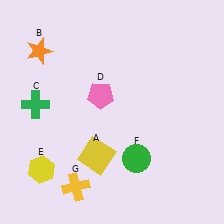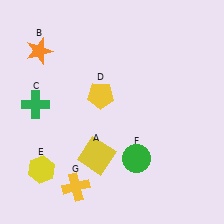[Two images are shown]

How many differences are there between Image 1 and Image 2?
There is 1 difference between the two images.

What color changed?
The pentagon (D) changed from pink in Image 1 to yellow in Image 2.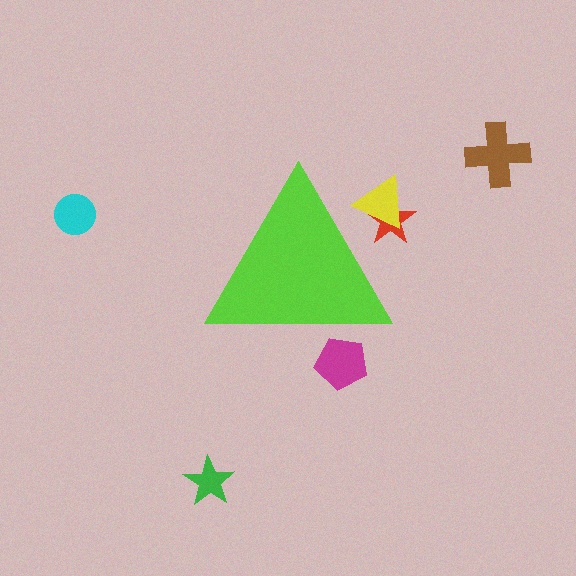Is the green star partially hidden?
No, the green star is fully visible.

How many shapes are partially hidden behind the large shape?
3 shapes are partially hidden.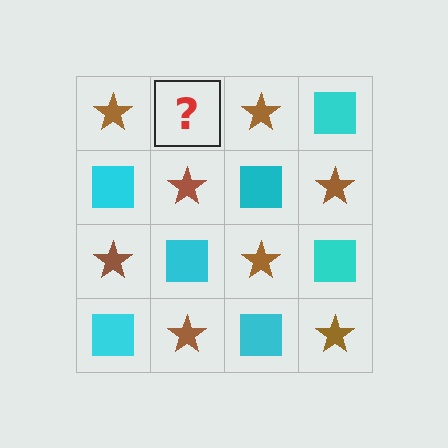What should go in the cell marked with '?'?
The missing cell should contain a cyan square.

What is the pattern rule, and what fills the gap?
The rule is that it alternates brown star and cyan square in a checkerboard pattern. The gap should be filled with a cyan square.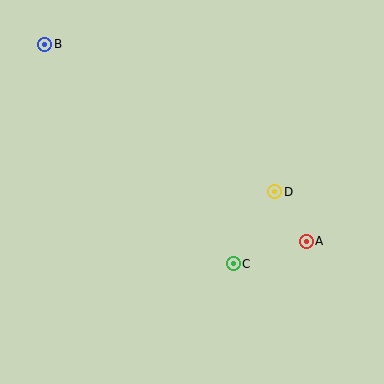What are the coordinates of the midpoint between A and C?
The midpoint between A and C is at (270, 252).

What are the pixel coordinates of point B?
Point B is at (45, 44).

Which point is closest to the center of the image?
Point D at (275, 192) is closest to the center.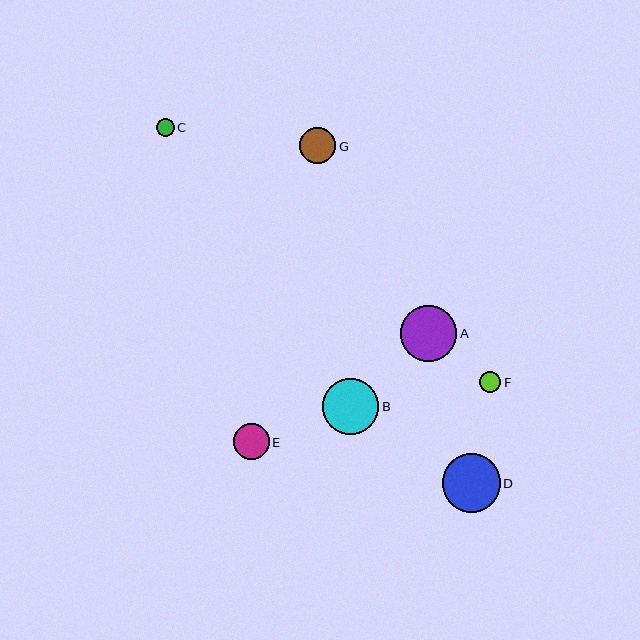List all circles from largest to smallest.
From largest to smallest: D, A, B, G, E, F, C.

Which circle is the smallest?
Circle C is the smallest with a size of approximately 18 pixels.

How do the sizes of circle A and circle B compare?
Circle A and circle B are approximately the same size.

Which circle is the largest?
Circle D is the largest with a size of approximately 58 pixels.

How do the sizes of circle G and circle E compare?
Circle G and circle E are approximately the same size.